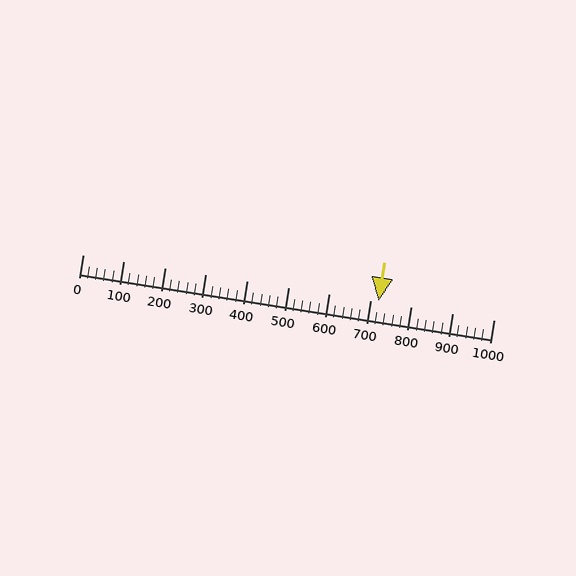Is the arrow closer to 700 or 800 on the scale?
The arrow is closer to 700.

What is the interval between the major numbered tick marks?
The major tick marks are spaced 100 units apart.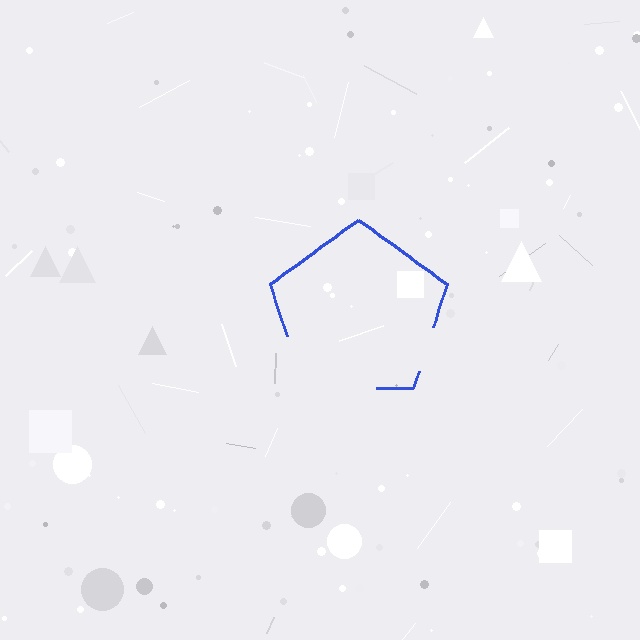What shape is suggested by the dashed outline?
The dashed outline suggests a pentagon.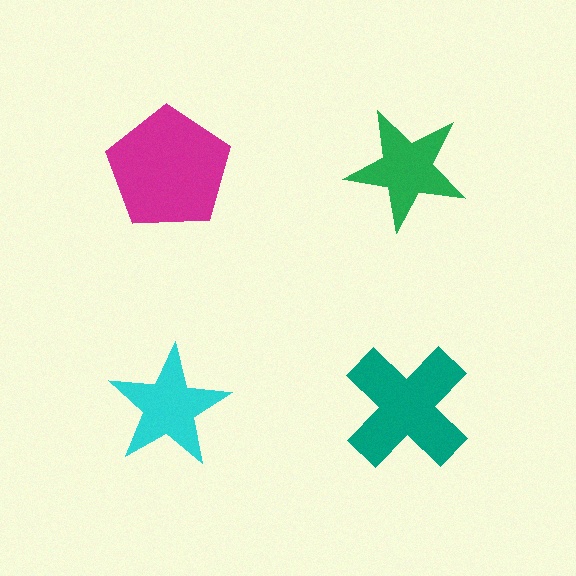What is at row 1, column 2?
A green star.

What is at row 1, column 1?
A magenta pentagon.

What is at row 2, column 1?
A cyan star.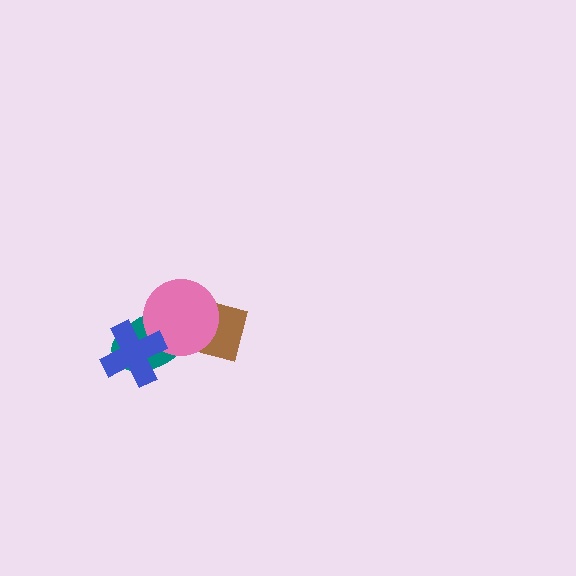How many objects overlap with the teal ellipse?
3 objects overlap with the teal ellipse.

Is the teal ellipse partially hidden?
Yes, it is partially covered by another shape.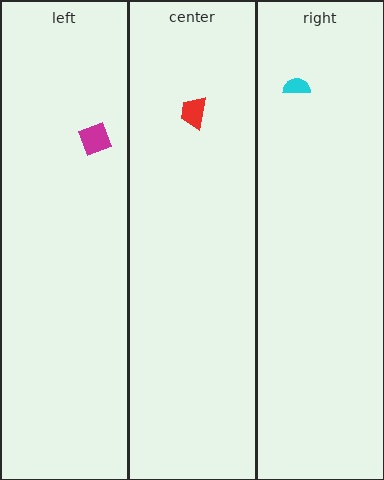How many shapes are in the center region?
1.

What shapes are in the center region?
The red trapezoid.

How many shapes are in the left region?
1.